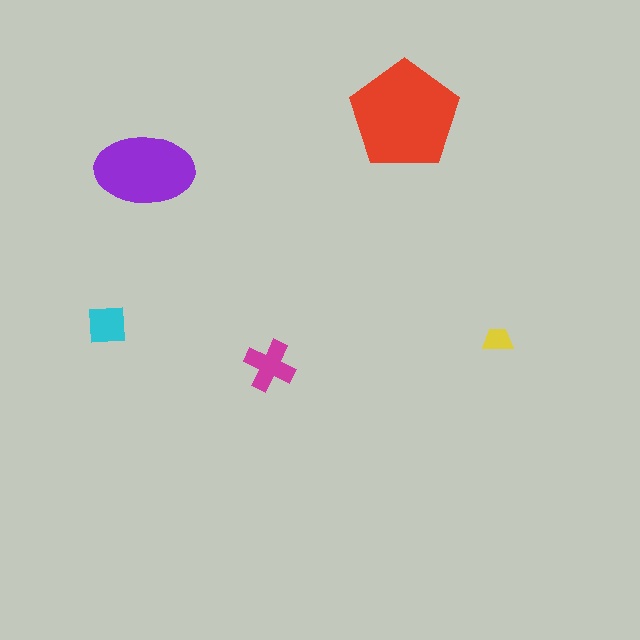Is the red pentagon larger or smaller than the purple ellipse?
Larger.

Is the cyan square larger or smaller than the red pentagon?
Smaller.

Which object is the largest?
The red pentagon.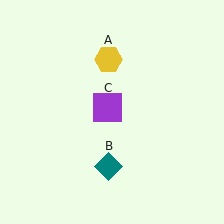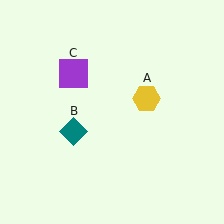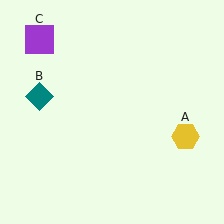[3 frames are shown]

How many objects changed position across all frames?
3 objects changed position: yellow hexagon (object A), teal diamond (object B), purple square (object C).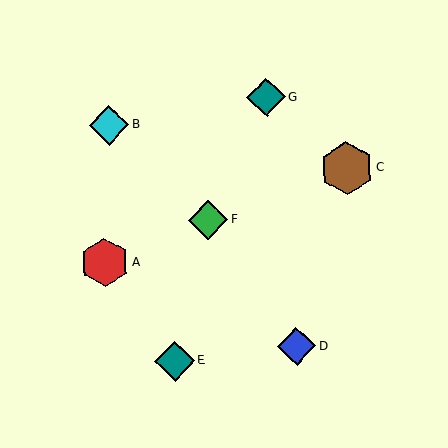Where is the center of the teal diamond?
The center of the teal diamond is at (266, 97).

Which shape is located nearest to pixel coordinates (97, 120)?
The cyan diamond (labeled B) at (109, 125) is nearest to that location.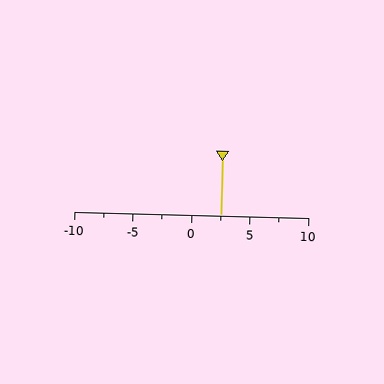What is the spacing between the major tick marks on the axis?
The major ticks are spaced 5 apart.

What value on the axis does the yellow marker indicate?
The marker indicates approximately 2.5.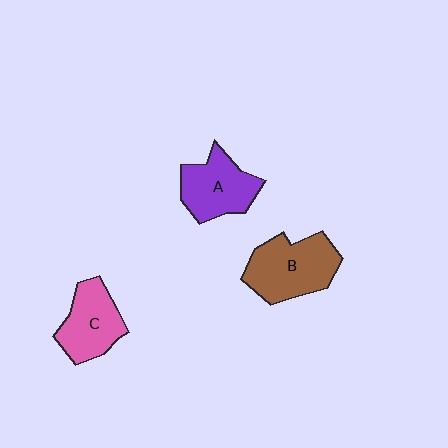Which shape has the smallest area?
Shape C (pink).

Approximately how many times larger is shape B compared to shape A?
Approximately 1.2 times.